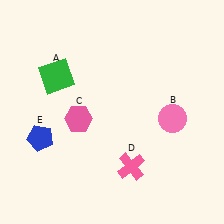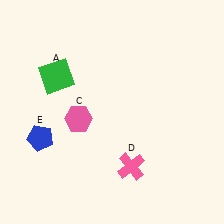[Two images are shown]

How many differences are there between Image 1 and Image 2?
There is 1 difference between the two images.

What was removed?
The pink circle (B) was removed in Image 2.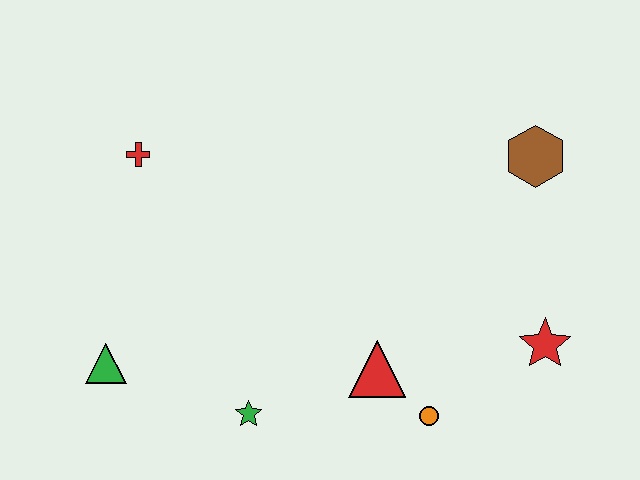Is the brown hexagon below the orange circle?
No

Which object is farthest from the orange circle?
The red cross is farthest from the orange circle.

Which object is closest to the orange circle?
The red triangle is closest to the orange circle.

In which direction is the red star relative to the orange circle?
The red star is to the right of the orange circle.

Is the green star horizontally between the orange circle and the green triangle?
Yes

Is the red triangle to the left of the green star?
No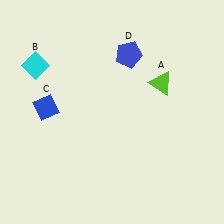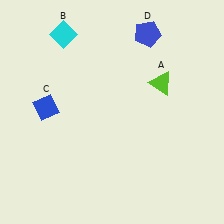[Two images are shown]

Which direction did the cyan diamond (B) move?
The cyan diamond (B) moved up.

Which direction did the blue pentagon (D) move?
The blue pentagon (D) moved up.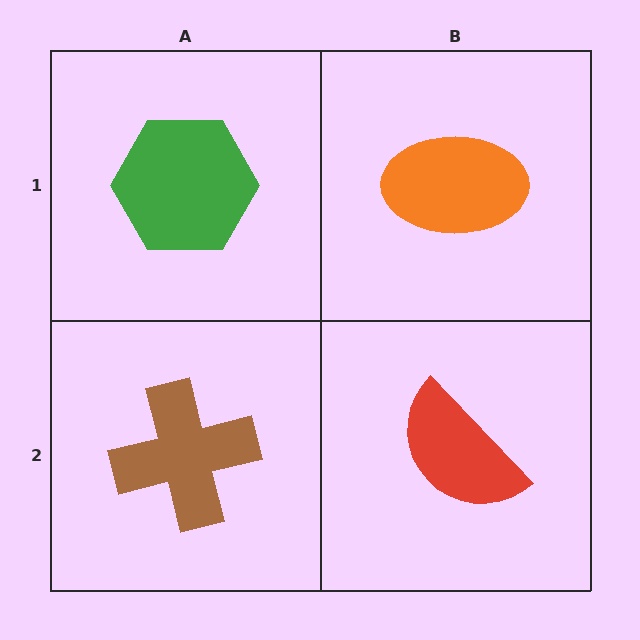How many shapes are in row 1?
2 shapes.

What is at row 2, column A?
A brown cross.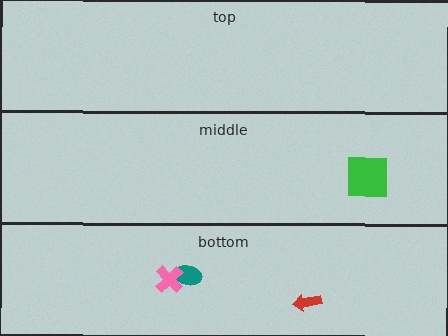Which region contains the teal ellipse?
The bottom region.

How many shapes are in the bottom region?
3.